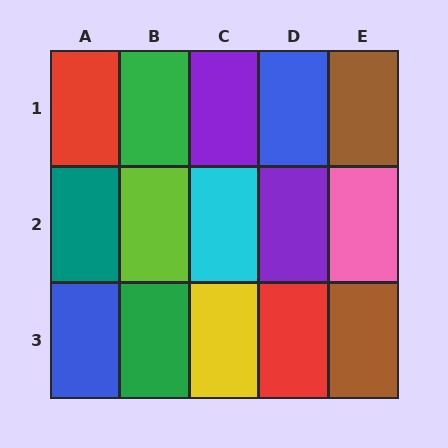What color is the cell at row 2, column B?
Lime.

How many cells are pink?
1 cell is pink.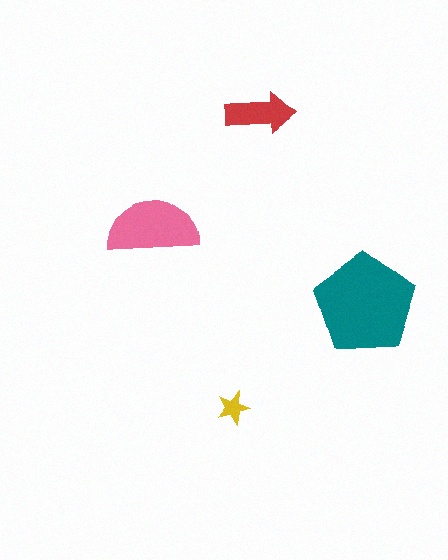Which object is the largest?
The teal pentagon.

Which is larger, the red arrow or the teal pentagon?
The teal pentagon.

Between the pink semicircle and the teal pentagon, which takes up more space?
The teal pentagon.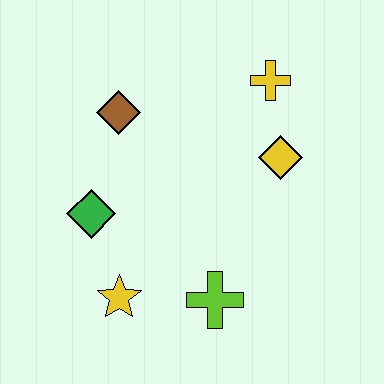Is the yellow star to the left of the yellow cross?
Yes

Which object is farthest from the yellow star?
The yellow cross is farthest from the yellow star.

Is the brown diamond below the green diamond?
No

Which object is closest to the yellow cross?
The yellow diamond is closest to the yellow cross.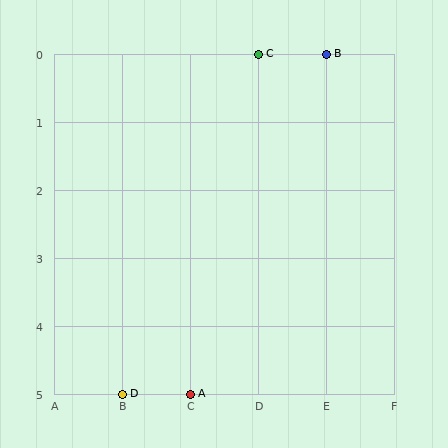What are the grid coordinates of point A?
Point A is at grid coordinates (C, 5).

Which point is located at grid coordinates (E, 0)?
Point B is at (E, 0).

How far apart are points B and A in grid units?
Points B and A are 2 columns and 5 rows apart (about 5.4 grid units diagonally).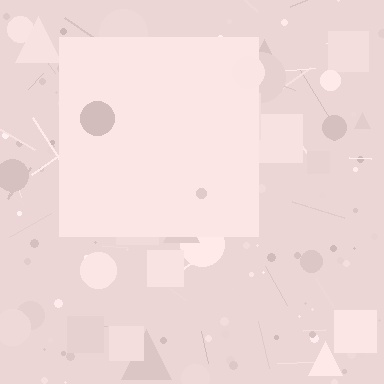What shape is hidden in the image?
A square is hidden in the image.